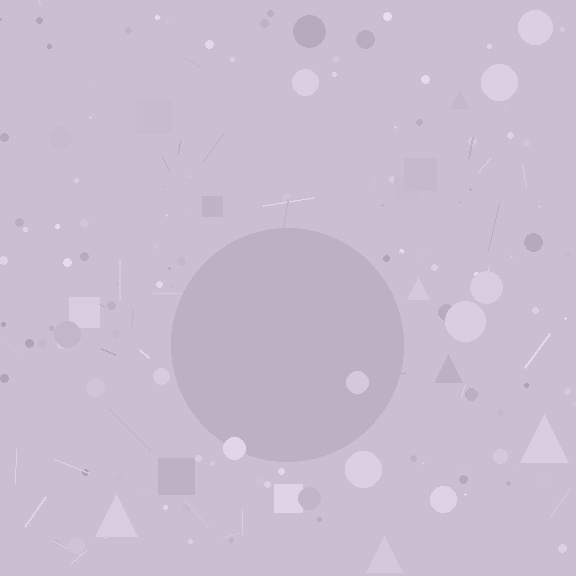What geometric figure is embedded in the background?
A circle is embedded in the background.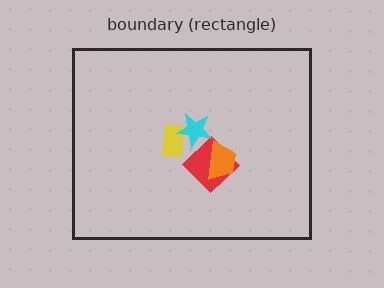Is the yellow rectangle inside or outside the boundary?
Inside.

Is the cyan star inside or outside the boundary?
Inside.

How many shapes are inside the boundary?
4 inside, 0 outside.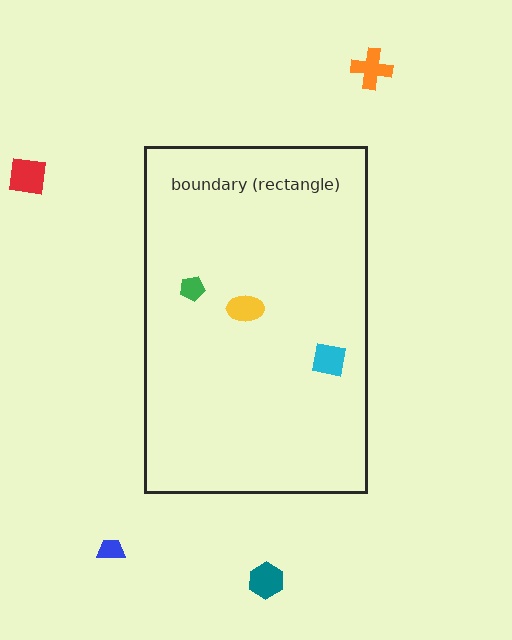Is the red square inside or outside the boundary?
Outside.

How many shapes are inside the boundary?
3 inside, 4 outside.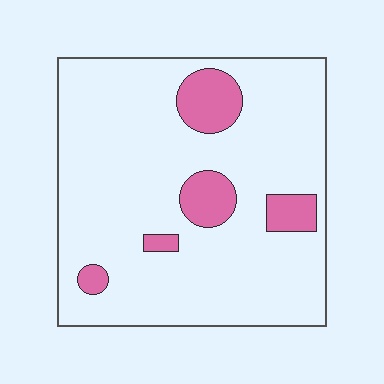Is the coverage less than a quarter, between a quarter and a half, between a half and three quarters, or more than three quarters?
Less than a quarter.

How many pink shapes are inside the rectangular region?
5.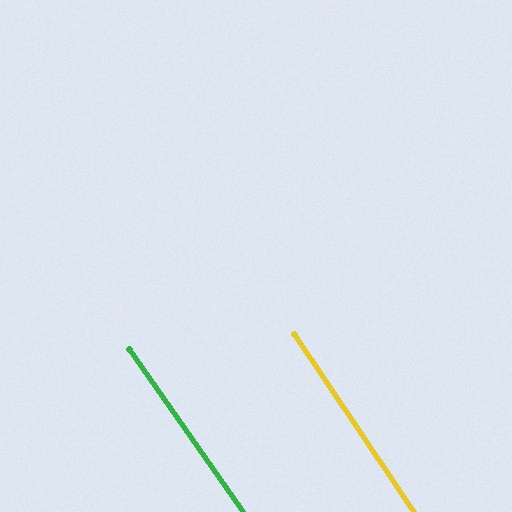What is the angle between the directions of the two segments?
Approximately 1 degree.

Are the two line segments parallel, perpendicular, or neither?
Parallel — their directions differ by only 1.0°.